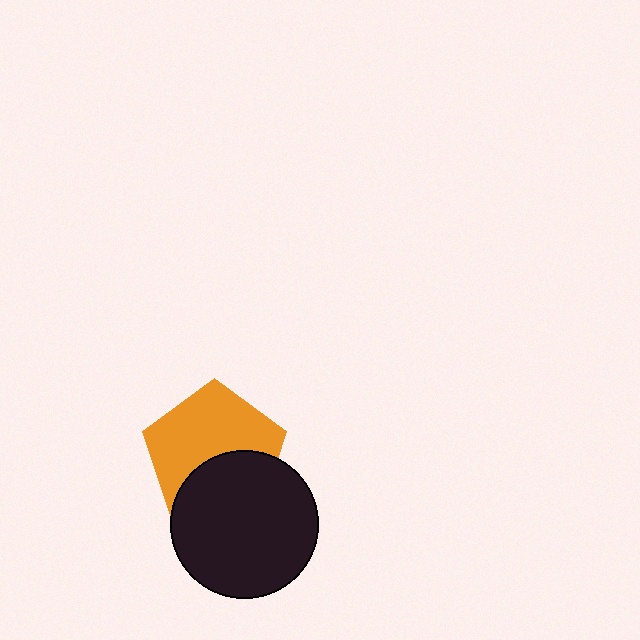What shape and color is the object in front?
The object in front is a black circle.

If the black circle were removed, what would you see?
You would see the complete orange pentagon.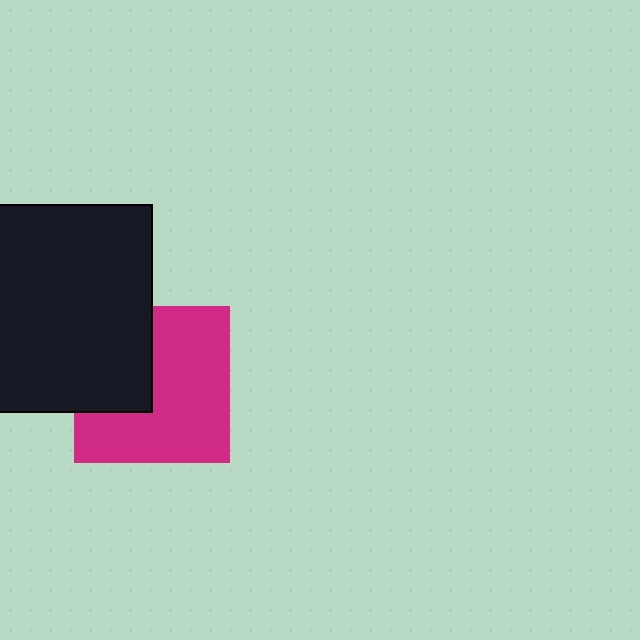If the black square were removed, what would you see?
You would see the complete magenta square.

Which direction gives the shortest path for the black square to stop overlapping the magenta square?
Moving left gives the shortest separation.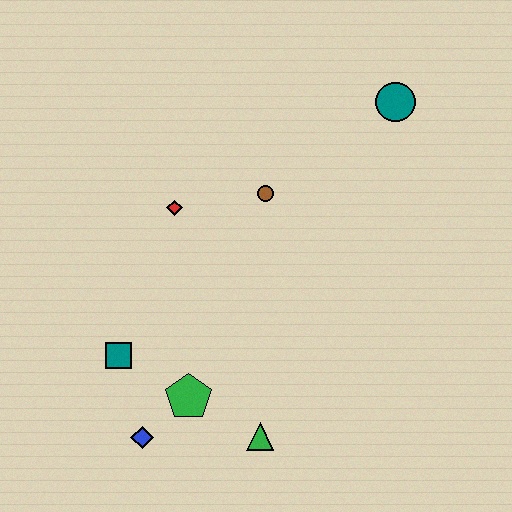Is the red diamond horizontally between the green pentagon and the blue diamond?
Yes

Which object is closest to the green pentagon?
The blue diamond is closest to the green pentagon.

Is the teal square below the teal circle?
Yes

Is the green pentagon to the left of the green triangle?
Yes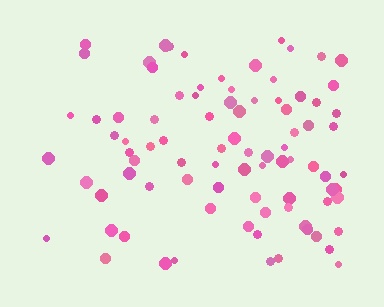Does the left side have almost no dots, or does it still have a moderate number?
Still a moderate number, just noticeably fewer than the right.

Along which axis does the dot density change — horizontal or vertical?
Horizontal.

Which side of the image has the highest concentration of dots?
The right.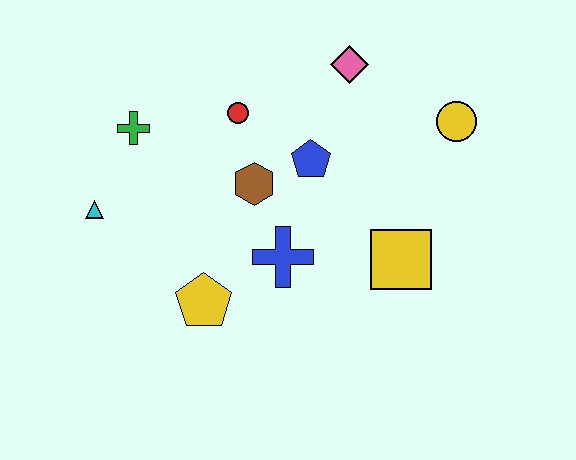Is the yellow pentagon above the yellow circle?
No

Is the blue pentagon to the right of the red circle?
Yes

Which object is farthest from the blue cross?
The yellow circle is farthest from the blue cross.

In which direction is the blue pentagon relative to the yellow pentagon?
The blue pentagon is above the yellow pentagon.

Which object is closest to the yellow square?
The blue cross is closest to the yellow square.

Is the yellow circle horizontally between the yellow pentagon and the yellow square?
No